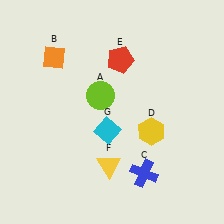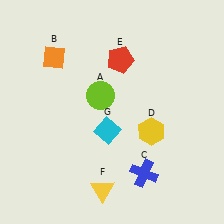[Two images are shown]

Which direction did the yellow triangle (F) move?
The yellow triangle (F) moved down.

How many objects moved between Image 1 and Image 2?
1 object moved between the two images.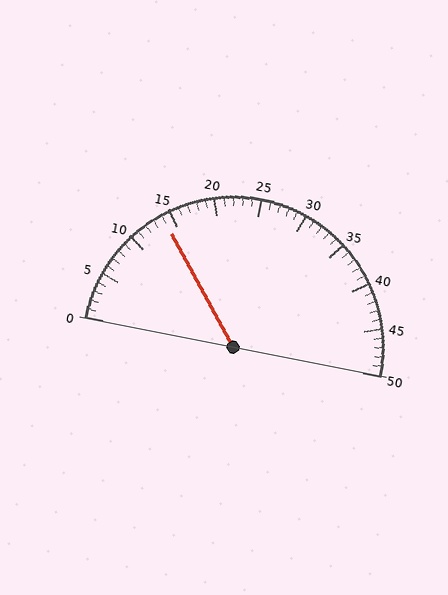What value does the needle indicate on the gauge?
The needle indicates approximately 14.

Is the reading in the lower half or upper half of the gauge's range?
The reading is in the lower half of the range (0 to 50).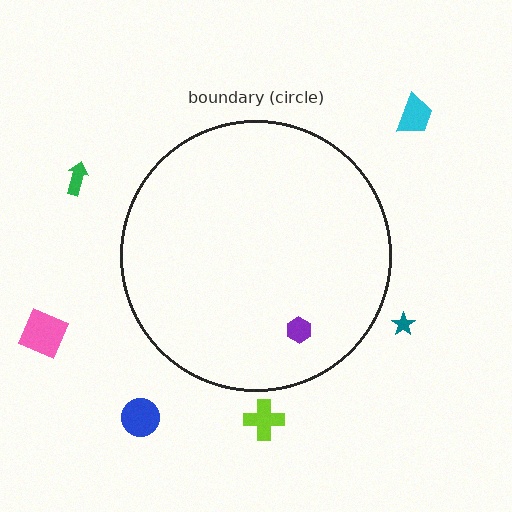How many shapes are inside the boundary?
1 inside, 6 outside.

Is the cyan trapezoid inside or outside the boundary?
Outside.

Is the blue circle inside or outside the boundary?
Outside.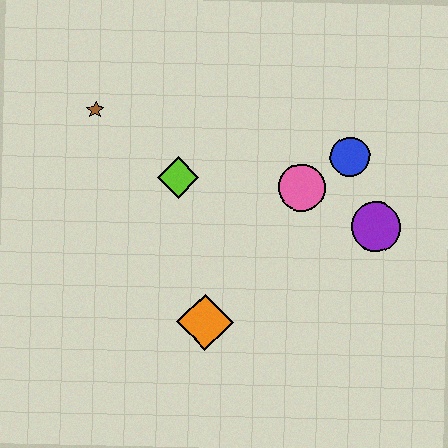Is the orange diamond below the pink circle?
Yes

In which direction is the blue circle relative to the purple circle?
The blue circle is above the purple circle.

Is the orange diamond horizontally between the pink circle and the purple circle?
No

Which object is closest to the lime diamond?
The brown star is closest to the lime diamond.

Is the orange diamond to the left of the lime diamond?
No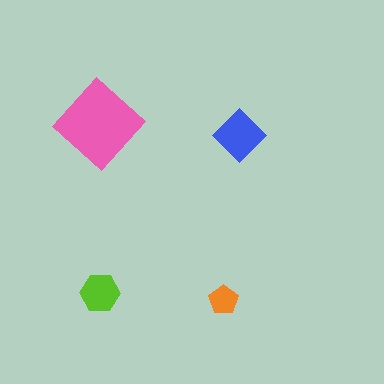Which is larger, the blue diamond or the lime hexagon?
The blue diamond.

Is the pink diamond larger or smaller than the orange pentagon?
Larger.